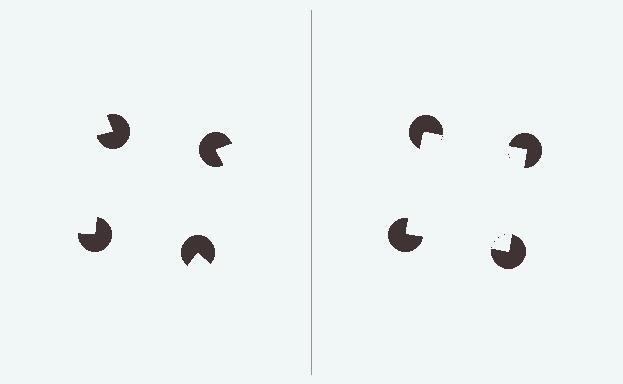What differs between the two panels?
The pac-man discs are positioned identically on both sides; only the wedge orientations differ. On the right they align to a square; on the left they are misaligned.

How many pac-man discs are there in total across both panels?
8 — 4 on each side.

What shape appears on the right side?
An illusory square.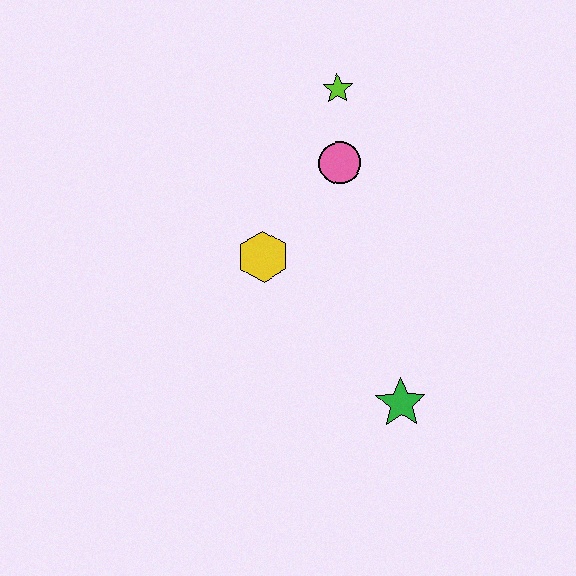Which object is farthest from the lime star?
The green star is farthest from the lime star.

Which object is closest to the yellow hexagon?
The pink circle is closest to the yellow hexagon.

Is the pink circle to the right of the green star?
No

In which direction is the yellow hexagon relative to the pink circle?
The yellow hexagon is below the pink circle.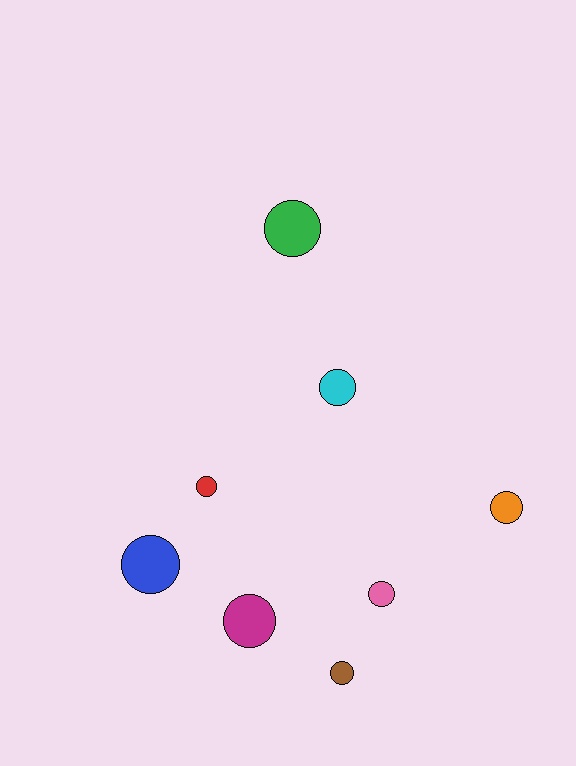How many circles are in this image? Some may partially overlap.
There are 8 circles.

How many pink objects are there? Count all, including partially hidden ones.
There is 1 pink object.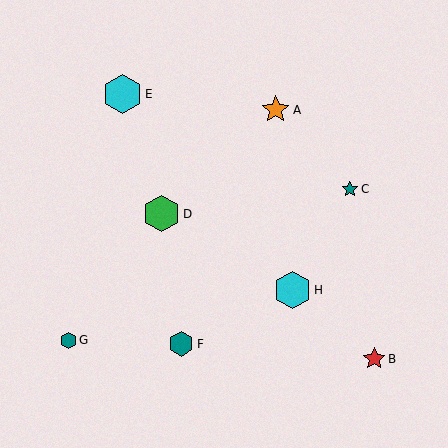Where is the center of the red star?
The center of the red star is at (374, 359).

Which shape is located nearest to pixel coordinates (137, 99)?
The cyan hexagon (labeled E) at (123, 94) is nearest to that location.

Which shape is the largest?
The cyan hexagon (labeled E) is the largest.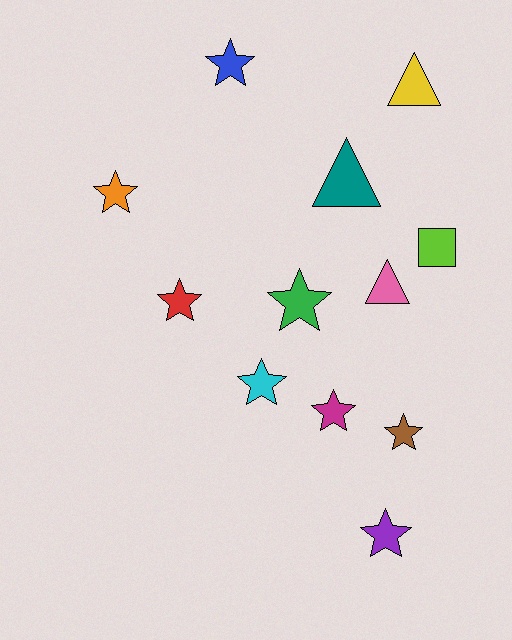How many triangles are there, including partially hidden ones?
There are 3 triangles.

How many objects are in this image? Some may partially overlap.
There are 12 objects.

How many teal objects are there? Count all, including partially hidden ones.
There is 1 teal object.